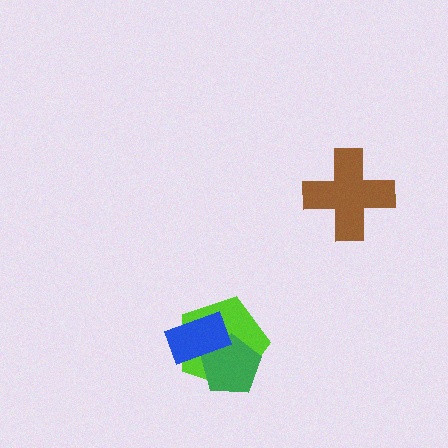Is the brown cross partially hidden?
No, no other shape covers it.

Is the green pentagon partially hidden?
Yes, it is partially covered by another shape.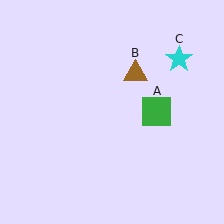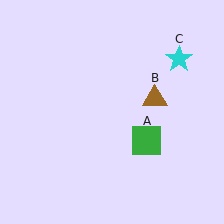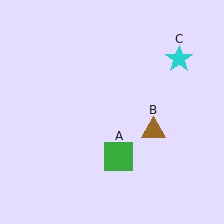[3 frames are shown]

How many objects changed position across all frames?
2 objects changed position: green square (object A), brown triangle (object B).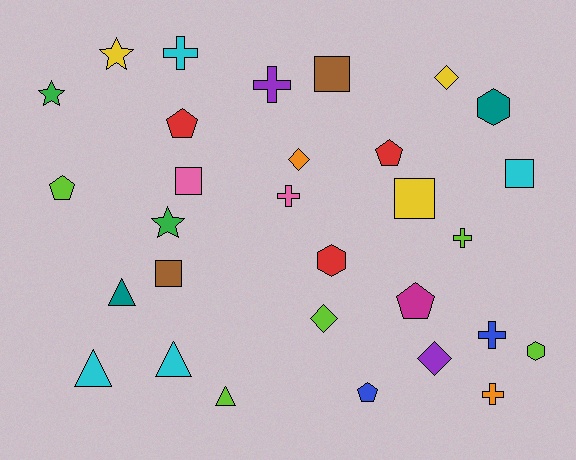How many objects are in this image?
There are 30 objects.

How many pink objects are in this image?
There are 2 pink objects.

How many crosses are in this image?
There are 6 crosses.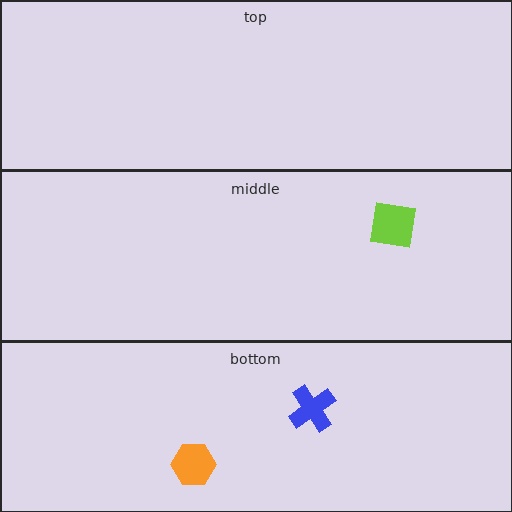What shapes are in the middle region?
The lime square.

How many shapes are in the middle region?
1.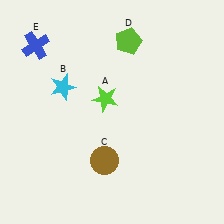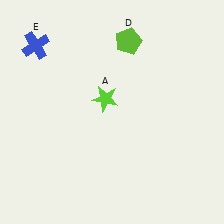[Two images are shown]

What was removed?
The brown circle (C), the cyan star (B) were removed in Image 2.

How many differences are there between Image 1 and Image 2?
There are 2 differences between the two images.